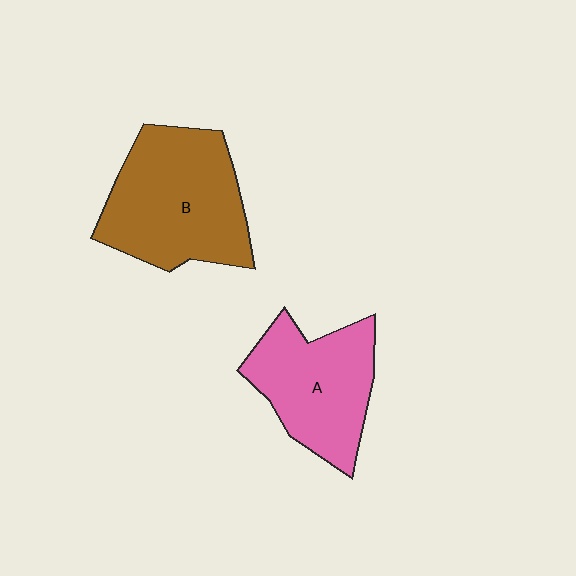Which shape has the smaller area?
Shape A (pink).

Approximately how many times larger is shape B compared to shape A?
Approximately 1.3 times.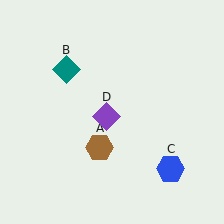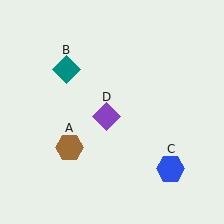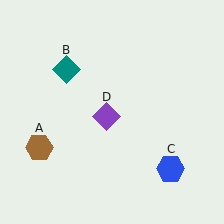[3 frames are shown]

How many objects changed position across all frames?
1 object changed position: brown hexagon (object A).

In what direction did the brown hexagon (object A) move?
The brown hexagon (object A) moved left.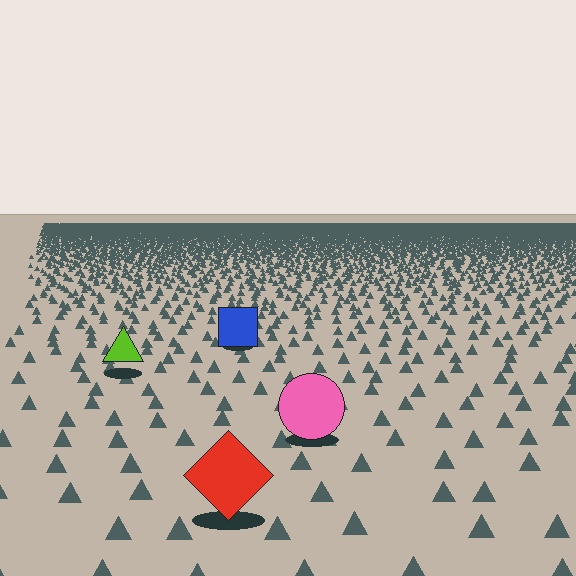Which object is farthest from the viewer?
The blue square is farthest from the viewer. It appears smaller and the ground texture around it is denser.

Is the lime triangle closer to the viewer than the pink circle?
No. The pink circle is closer — you can tell from the texture gradient: the ground texture is coarser near it.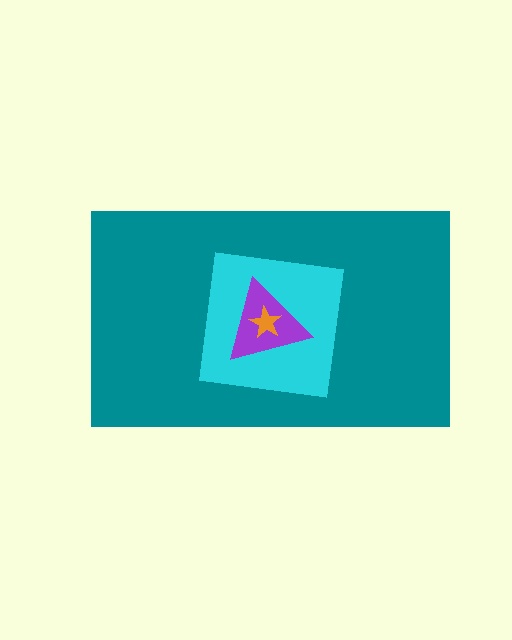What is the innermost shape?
The orange star.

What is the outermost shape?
The teal rectangle.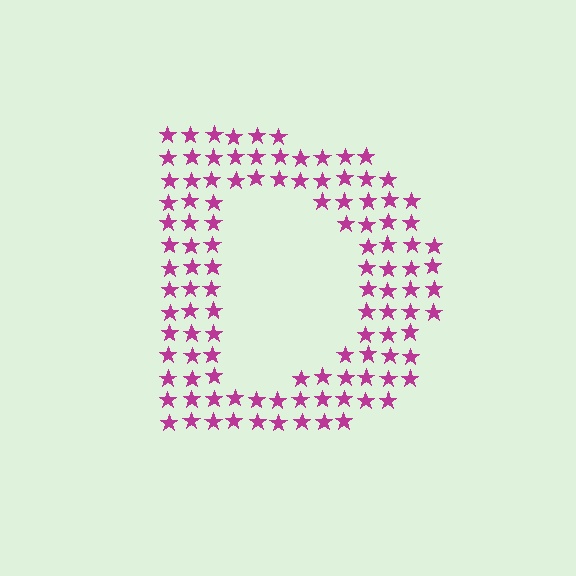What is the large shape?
The large shape is the letter D.